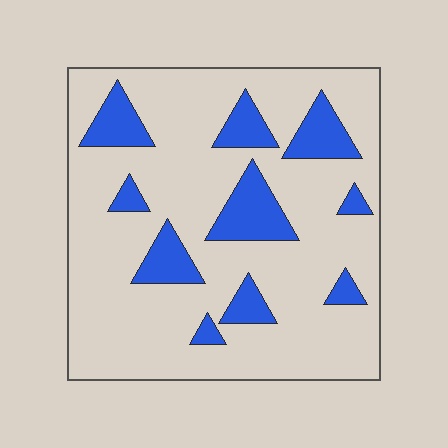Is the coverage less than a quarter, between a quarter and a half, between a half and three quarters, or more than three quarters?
Less than a quarter.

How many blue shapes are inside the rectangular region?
10.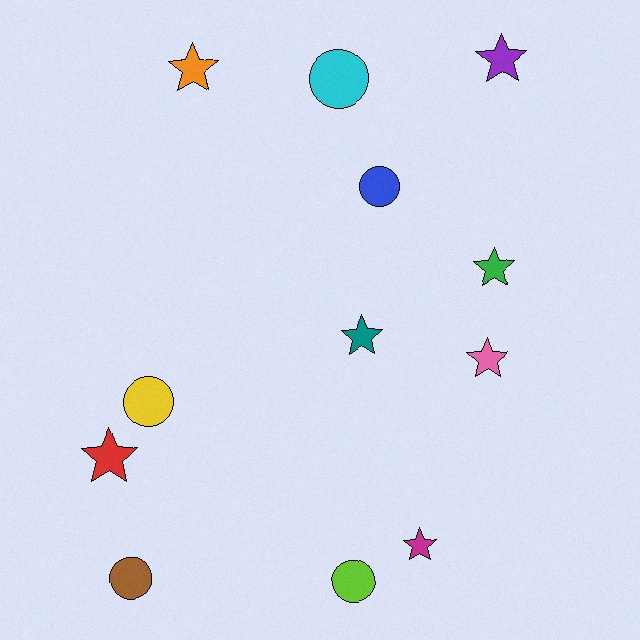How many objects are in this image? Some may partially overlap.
There are 12 objects.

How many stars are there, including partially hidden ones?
There are 7 stars.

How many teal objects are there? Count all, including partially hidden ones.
There is 1 teal object.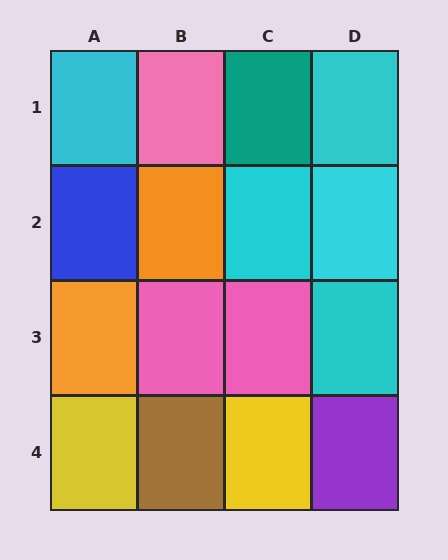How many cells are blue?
1 cell is blue.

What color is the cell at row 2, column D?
Cyan.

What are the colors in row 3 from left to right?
Orange, pink, pink, cyan.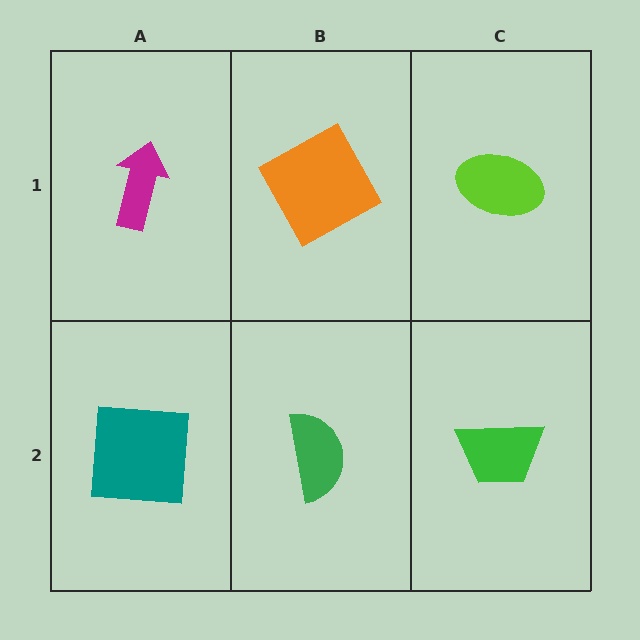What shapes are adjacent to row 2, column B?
An orange square (row 1, column B), a teal square (row 2, column A), a green trapezoid (row 2, column C).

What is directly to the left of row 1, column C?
An orange square.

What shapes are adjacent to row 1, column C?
A green trapezoid (row 2, column C), an orange square (row 1, column B).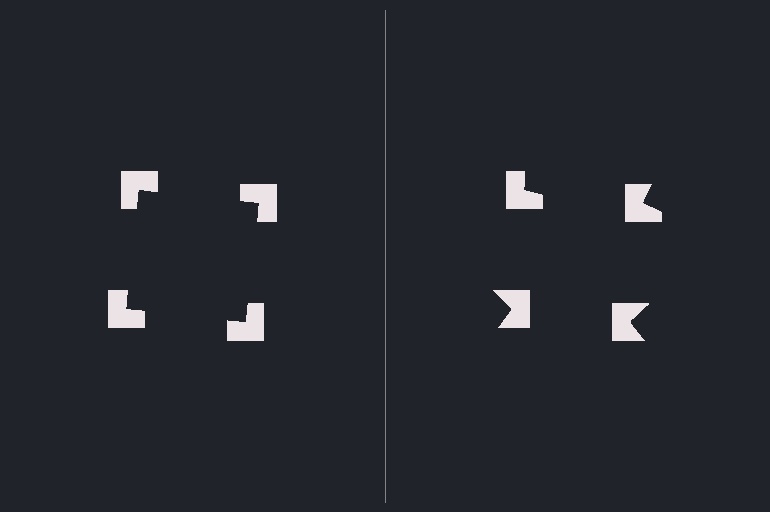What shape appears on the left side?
An illusory square.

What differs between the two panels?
The notched squares are positioned identically on both sides; only the wedge orientations differ. On the left they align to a square; on the right they are misaligned.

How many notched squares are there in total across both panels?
8 — 4 on each side.